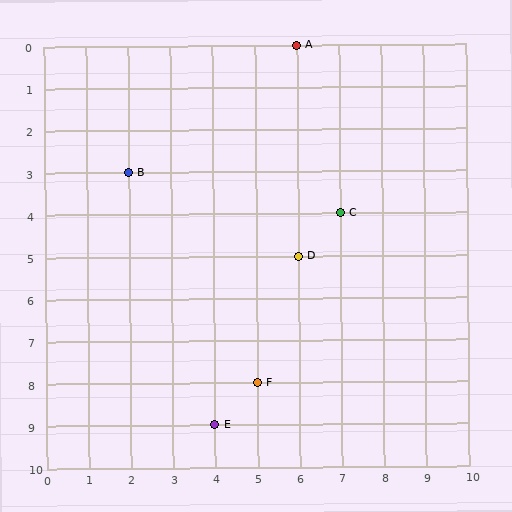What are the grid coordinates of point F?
Point F is at grid coordinates (5, 8).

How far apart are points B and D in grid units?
Points B and D are 4 columns and 2 rows apart (about 4.5 grid units diagonally).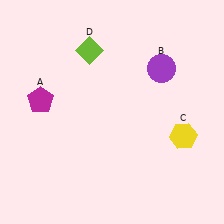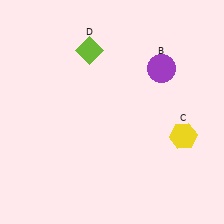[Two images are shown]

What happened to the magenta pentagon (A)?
The magenta pentagon (A) was removed in Image 2. It was in the top-left area of Image 1.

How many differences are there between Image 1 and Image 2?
There is 1 difference between the two images.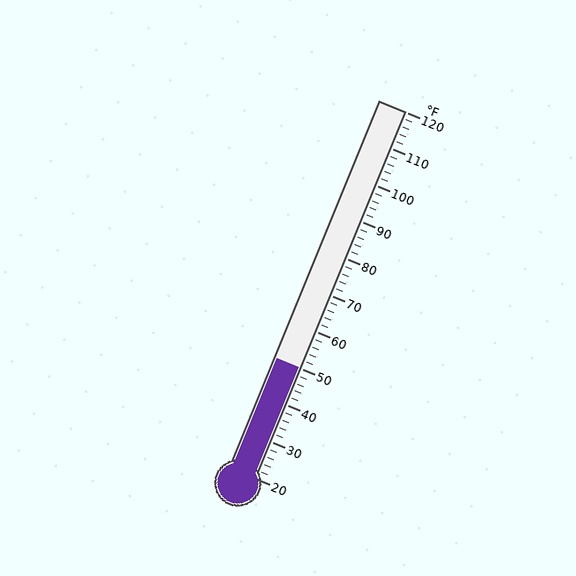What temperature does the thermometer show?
The thermometer shows approximately 50°F.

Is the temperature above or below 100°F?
The temperature is below 100°F.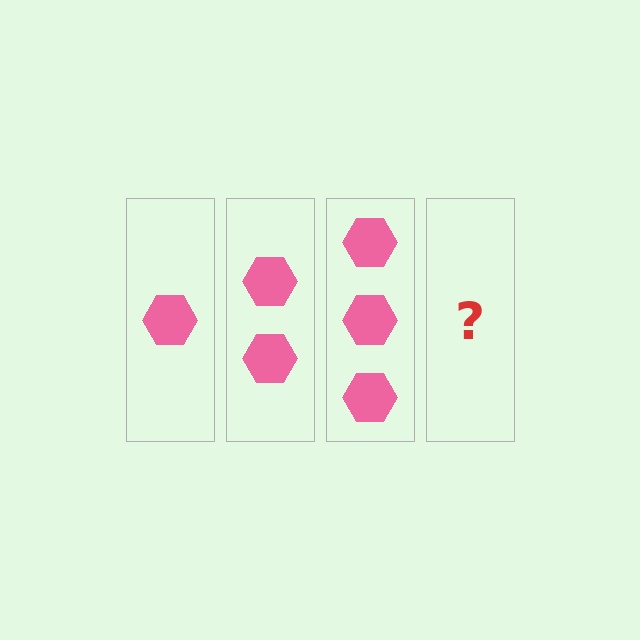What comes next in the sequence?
The next element should be 4 hexagons.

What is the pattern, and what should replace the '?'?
The pattern is that each step adds one more hexagon. The '?' should be 4 hexagons.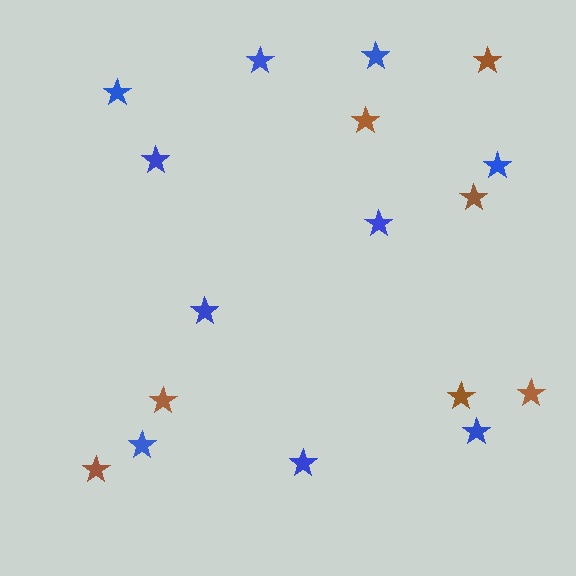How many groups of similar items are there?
There are 2 groups: one group of brown stars (7) and one group of blue stars (10).